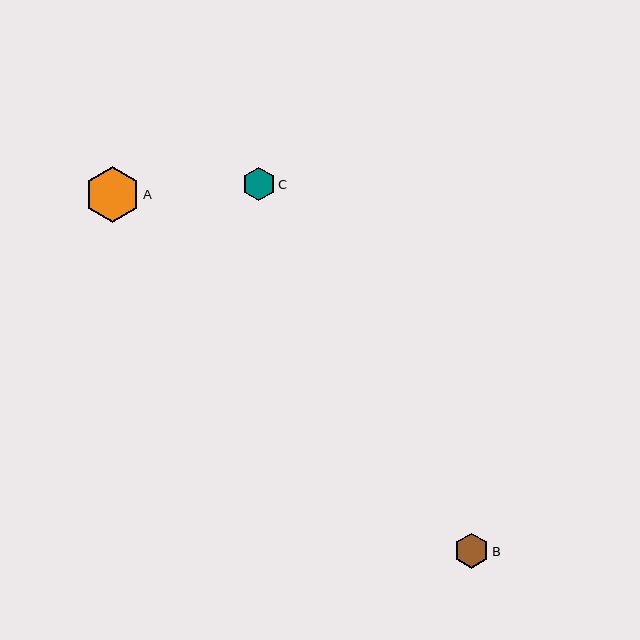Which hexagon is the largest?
Hexagon A is the largest with a size of approximately 55 pixels.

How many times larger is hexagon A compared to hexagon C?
Hexagon A is approximately 1.7 times the size of hexagon C.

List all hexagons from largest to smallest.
From largest to smallest: A, B, C.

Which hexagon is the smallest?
Hexagon C is the smallest with a size of approximately 33 pixels.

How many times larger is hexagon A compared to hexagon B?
Hexagon A is approximately 1.6 times the size of hexagon B.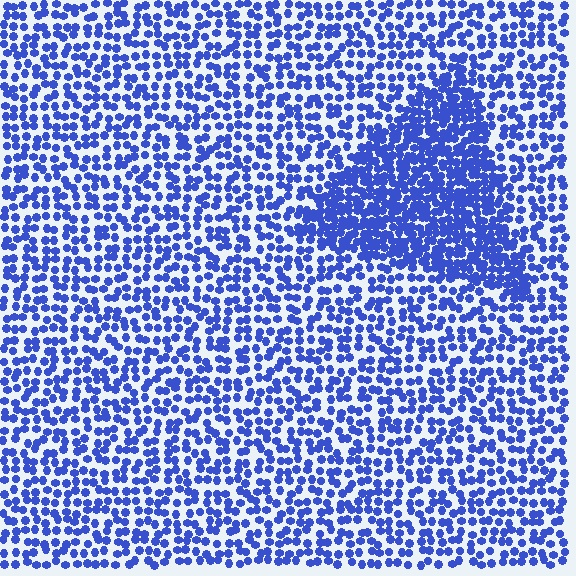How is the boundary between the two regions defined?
The boundary is defined by a change in element density (approximately 2.0x ratio). All elements are the same color, size, and shape.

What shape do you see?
I see a triangle.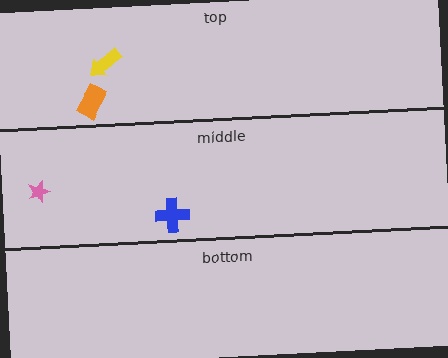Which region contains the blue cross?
The middle region.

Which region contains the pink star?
The middle region.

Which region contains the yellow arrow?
The top region.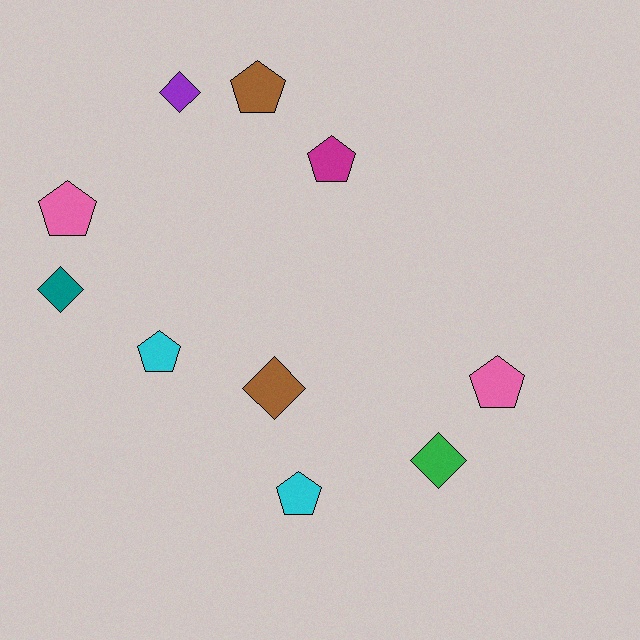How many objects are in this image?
There are 10 objects.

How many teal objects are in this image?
There is 1 teal object.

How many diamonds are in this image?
There are 4 diamonds.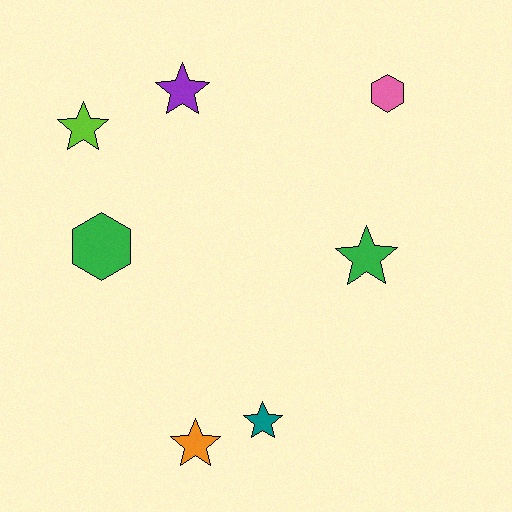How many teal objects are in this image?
There is 1 teal object.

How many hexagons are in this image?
There are 2 hexagons.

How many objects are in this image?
There are 7 objects.